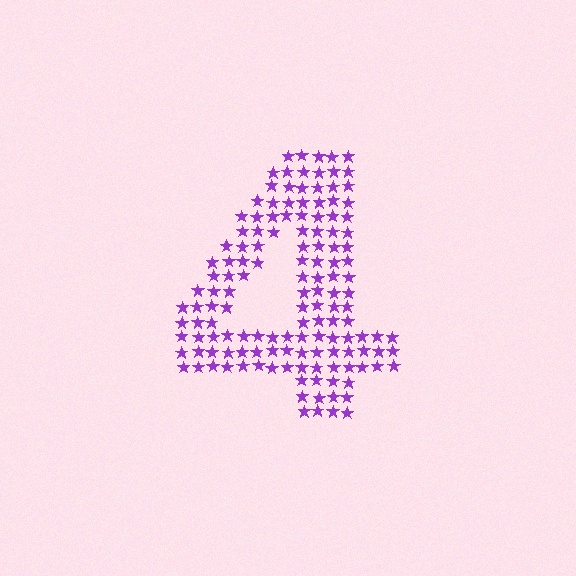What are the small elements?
The small elements are stars.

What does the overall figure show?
The overall figure shows the digit 4.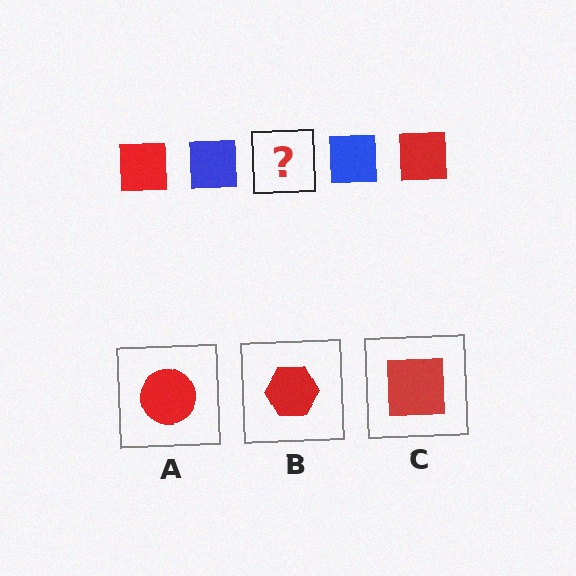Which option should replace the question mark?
Option C.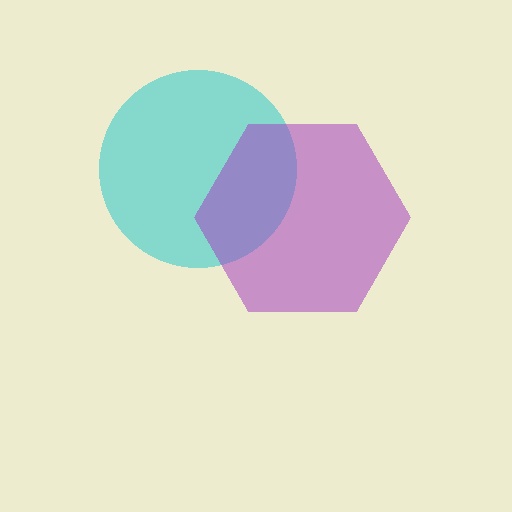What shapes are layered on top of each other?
The layered shapes are: a cyan circle, a purple hexagon.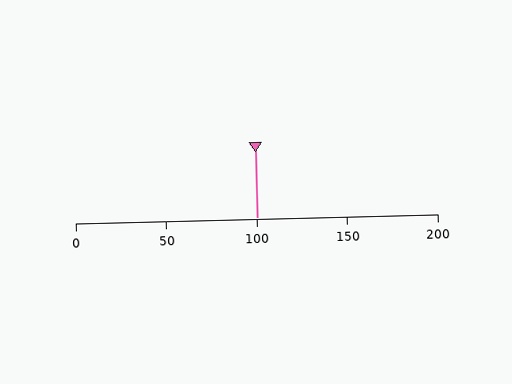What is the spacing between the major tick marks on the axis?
The major ticks are spaced 50 apart.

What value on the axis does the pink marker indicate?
The marker indicates approximately 100.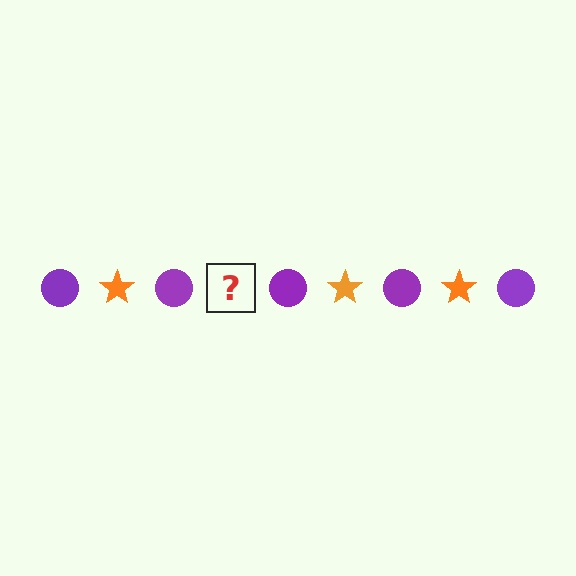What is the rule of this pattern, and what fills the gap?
The rule is that the pattern alternates between purple circle and orange star. The gap should be filled with an orange star.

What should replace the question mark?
The question mark should be replaced with an orange star.